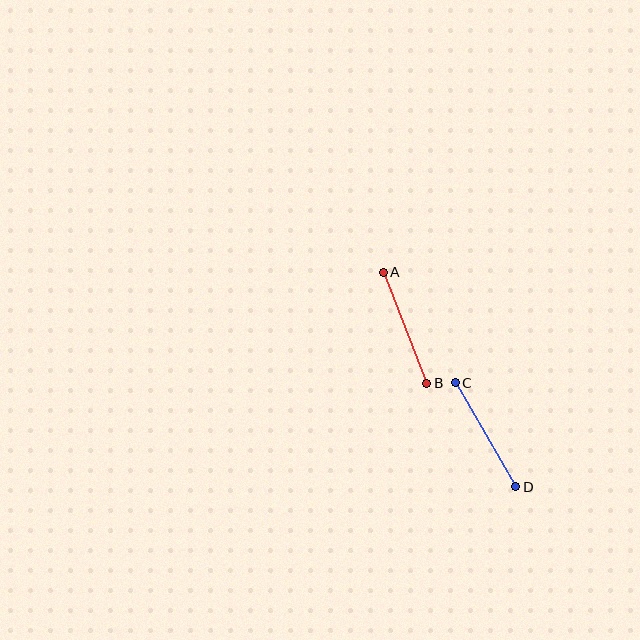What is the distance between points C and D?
The distance is approximately 120 pixels.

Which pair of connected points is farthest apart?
Points C and D are farthest apart.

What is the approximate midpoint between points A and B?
The midpoint is at approximately (405, 328) pixels.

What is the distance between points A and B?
The distance is approximately 119 pixels.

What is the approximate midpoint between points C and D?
The midpoint is at approximately (485, 435) pixels.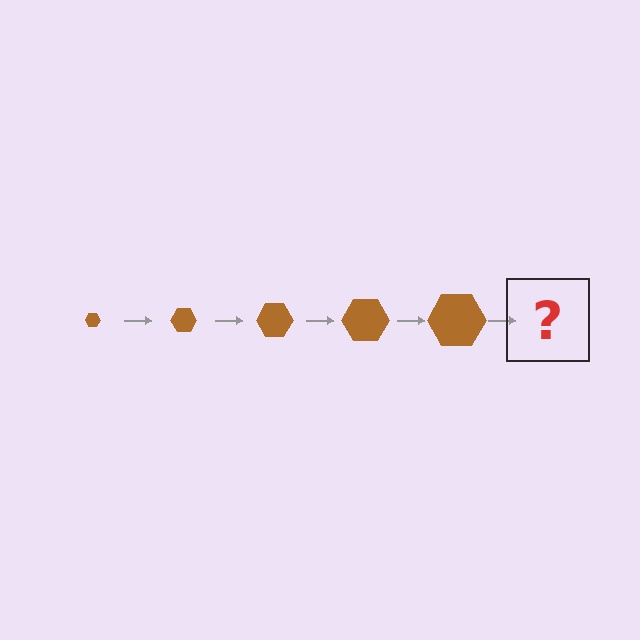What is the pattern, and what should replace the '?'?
The pattern is that the hexagon gets progressively larger each step. The '?' should be a brown hexagon, larger than the previous one.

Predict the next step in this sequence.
The next step is a brown hexagon, larger than the previous one.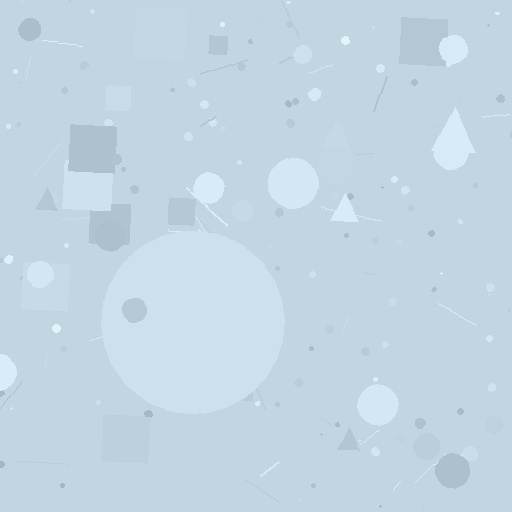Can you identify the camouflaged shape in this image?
The camouflaged shape is a circle.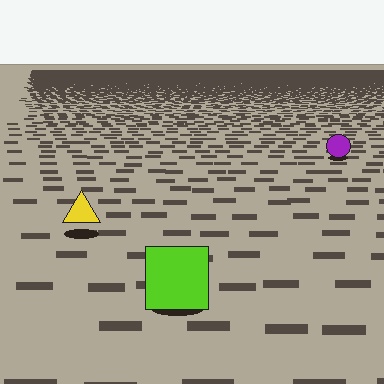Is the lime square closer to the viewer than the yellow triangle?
Yes. The lime square is closer — you can tell from the texture gradient: the ground texture is coarser near it.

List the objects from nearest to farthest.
From nearest to farthest: the lime square, the yellow triangle, the purple circle.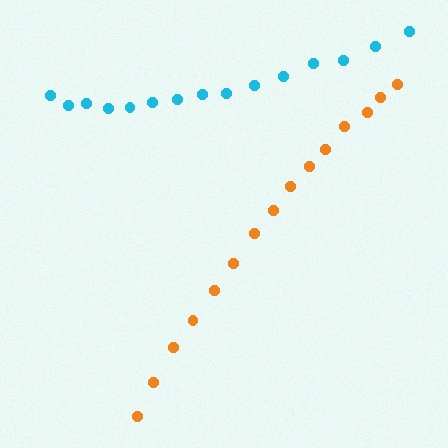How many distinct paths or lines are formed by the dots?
There are 2 distinct paths.